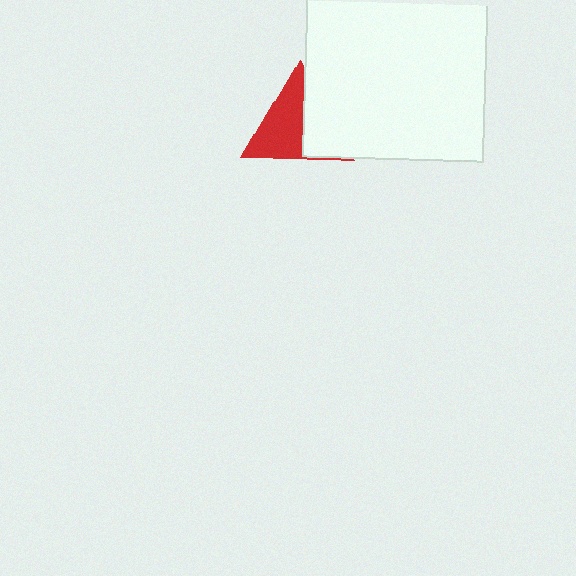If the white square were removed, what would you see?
You would see the complete red triangle.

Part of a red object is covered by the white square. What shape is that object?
It is a triangle.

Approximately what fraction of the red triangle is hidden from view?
Roughly 42% of the red triangle is hidden behind the white square.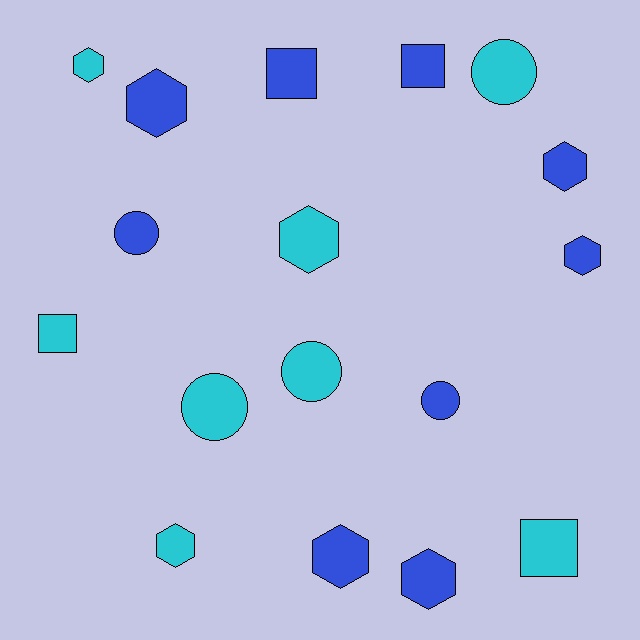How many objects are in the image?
There are 17 objects.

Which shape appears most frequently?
Hexagon, with 8 objects.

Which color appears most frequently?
Blue, with 9 objects.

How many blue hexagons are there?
There are 5 blue hexagons.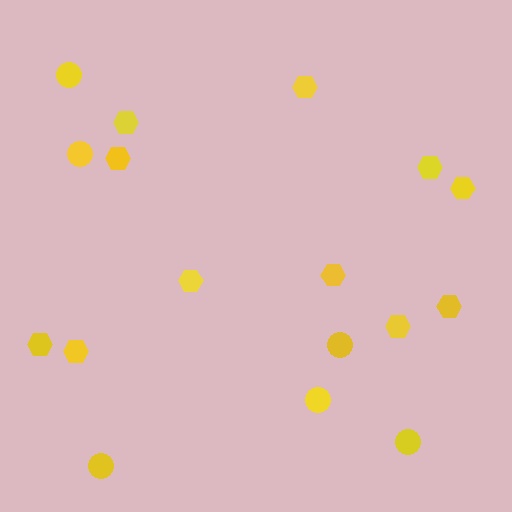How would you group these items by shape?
There are 2 groups: one group of circles (6) and one group of hexagons (11).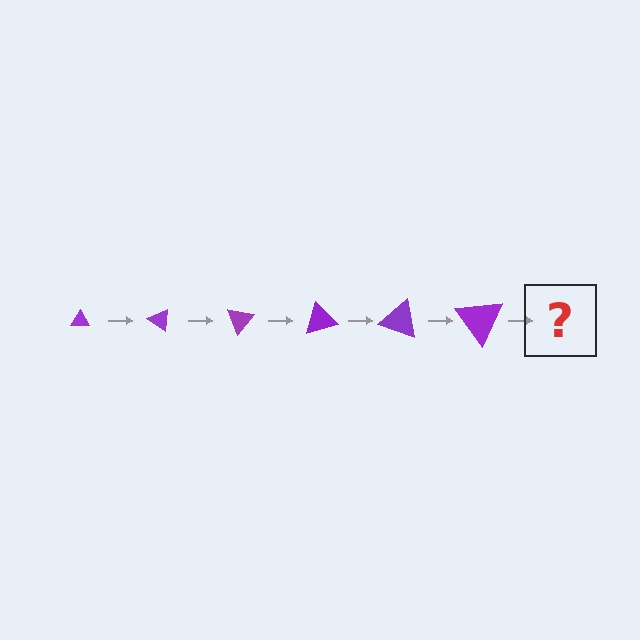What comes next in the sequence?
The next element should be a triangle, larger than the previous one and rotated 210 degrees from the start.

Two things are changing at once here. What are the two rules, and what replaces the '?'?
The two rules are that the triangle grows larger each step and it rotates 35 degrees each step. The '?' should be a triangle, larger than the previous one and rotated 210 degrees from the start.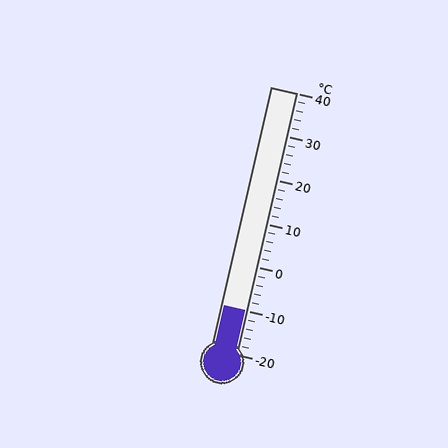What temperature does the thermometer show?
The thermometer shows approximately -10°C.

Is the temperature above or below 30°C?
The temperature is below 30°C.